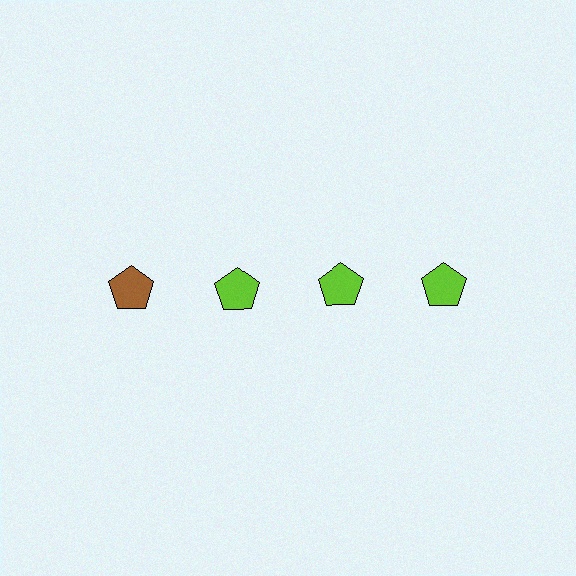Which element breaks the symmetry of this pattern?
The brown pentagon in the top row, leftmost column breaks the symmetry. All other shapes are lime pentagons.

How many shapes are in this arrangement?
There are 4 shapes arranged in a grid pattern.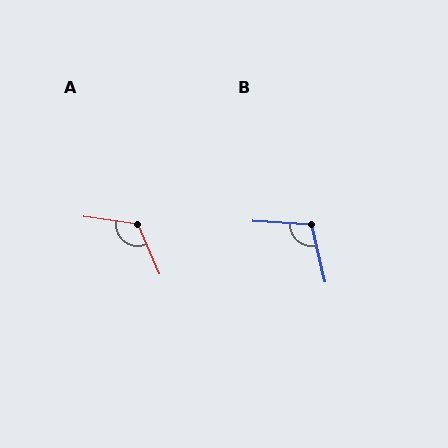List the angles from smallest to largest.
B (107°), A (122°).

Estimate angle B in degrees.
Approximately 107 degrees.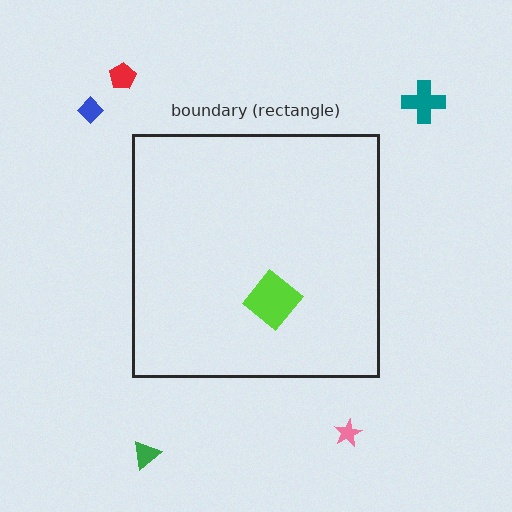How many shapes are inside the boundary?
1 inside, 5 outside.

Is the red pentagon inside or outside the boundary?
Outside.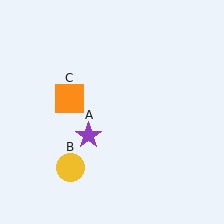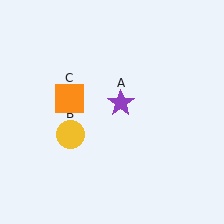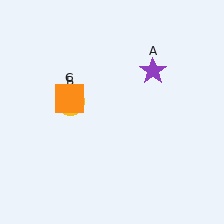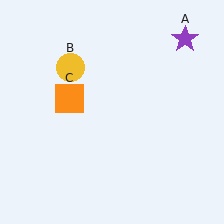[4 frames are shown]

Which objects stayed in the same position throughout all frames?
Orange square (object C) remained stationary.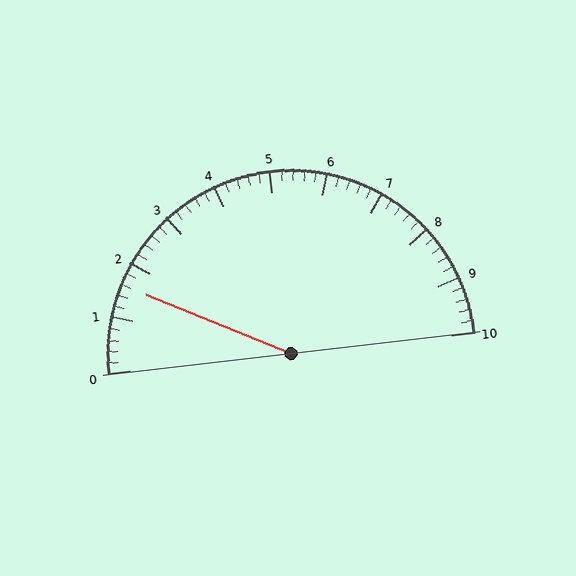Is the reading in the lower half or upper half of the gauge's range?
The reading is in the lower half of the range (0 to 10).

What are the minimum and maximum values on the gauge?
The gauge ranges from 0 to 10.